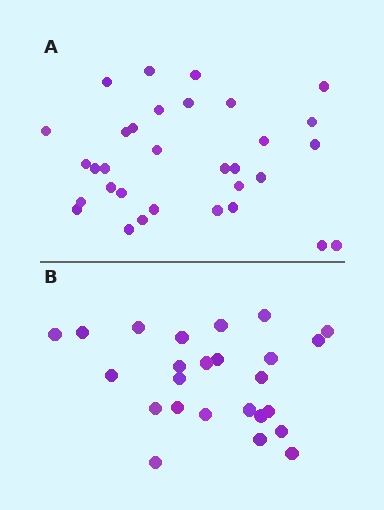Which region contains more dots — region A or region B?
Region A (the top region) has more dots.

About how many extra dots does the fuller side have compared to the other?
Region A has roughly 8 or so more dots than region B.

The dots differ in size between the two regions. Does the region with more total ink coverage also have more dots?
No. Region B has more total ink coverage because its dots are larger, but region A actually contains more individual dots. Total area can be misleading — the number of items is what matters here.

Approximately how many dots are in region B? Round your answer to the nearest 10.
About 20 dots. (The exact count is 25, which rounds to 20.)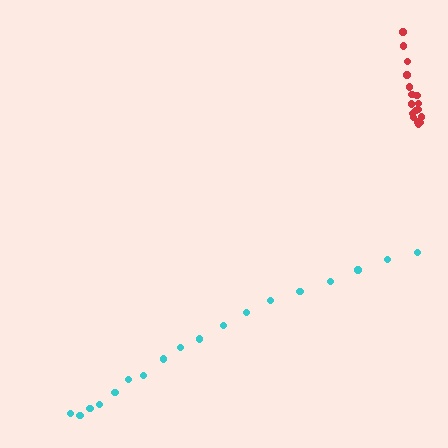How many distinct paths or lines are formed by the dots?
There are 2 distinct paths.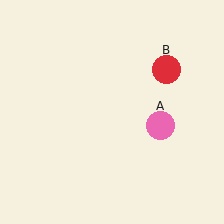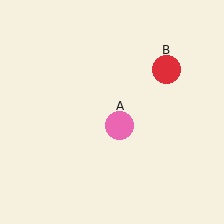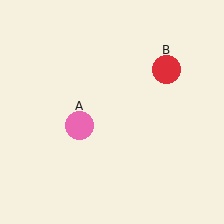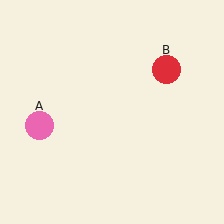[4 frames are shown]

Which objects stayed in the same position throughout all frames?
Red circle (object B) remained stationary.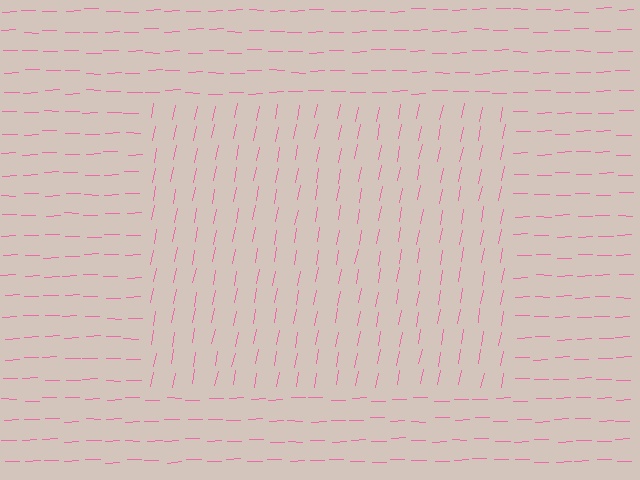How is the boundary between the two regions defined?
The boundary is defined purely by a change in line orientation (approximately 78 degrees difference). All lines are the same color and thickness.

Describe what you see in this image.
The image is filled with small pink line segments. A rectangle region in the image has lines oriented differently from the surrounding lines, creating a visible texture boundary.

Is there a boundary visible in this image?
Yes, there is a texture boundary formed by a change in line orientation.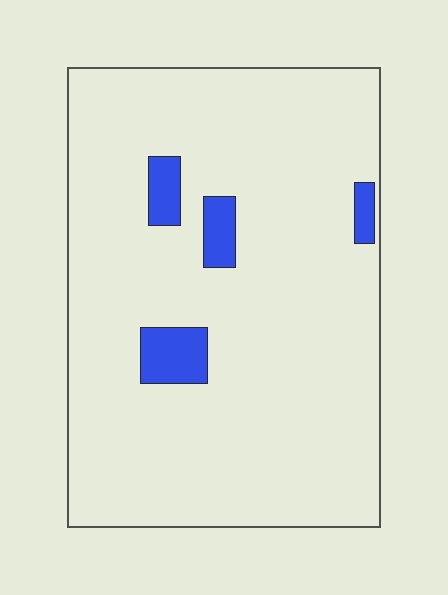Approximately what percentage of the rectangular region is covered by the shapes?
Approximately 5%.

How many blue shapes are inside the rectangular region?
4.